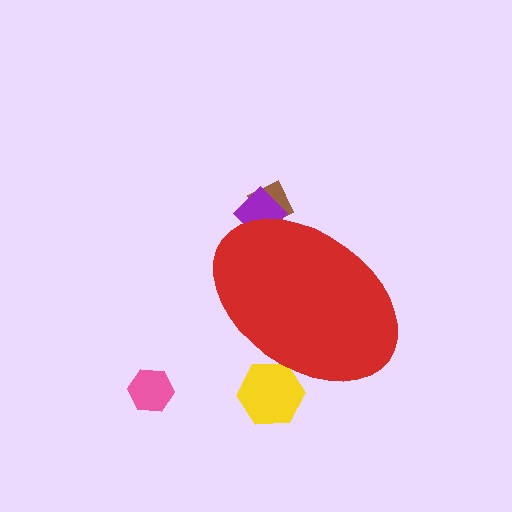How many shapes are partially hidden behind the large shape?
3 shapes are partially hidden.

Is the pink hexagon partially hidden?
No, the pink hexagon is fully visible.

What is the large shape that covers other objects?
A red ellipse.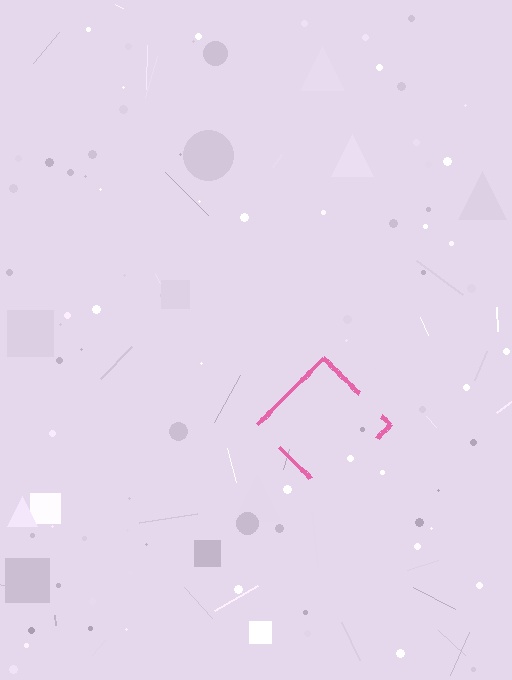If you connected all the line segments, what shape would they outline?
They would outline a diamond.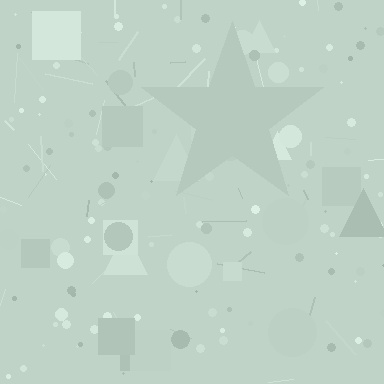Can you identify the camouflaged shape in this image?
The camouflaged shape is a star.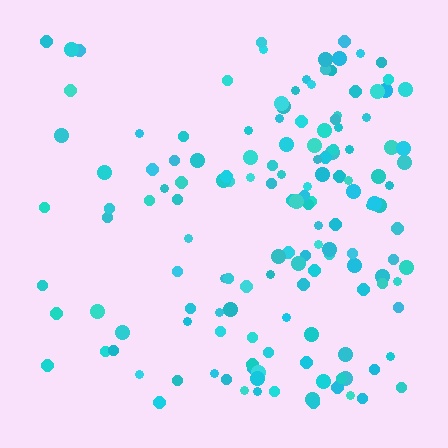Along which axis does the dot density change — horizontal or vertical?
Horizontal.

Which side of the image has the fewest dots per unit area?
The left.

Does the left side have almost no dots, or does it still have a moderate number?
Still a moderate number, just noticeably fewer than the right.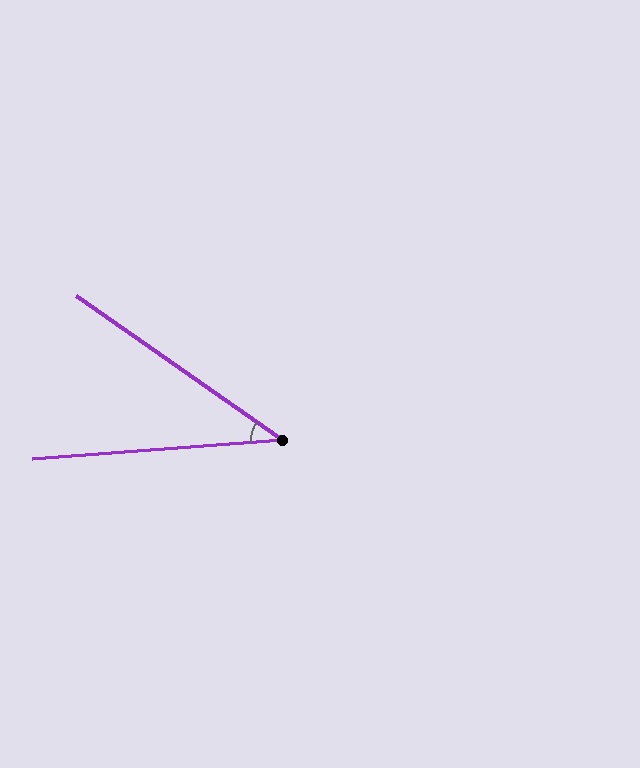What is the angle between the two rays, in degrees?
Approximately 39 degrees.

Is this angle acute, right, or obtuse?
It is acute.